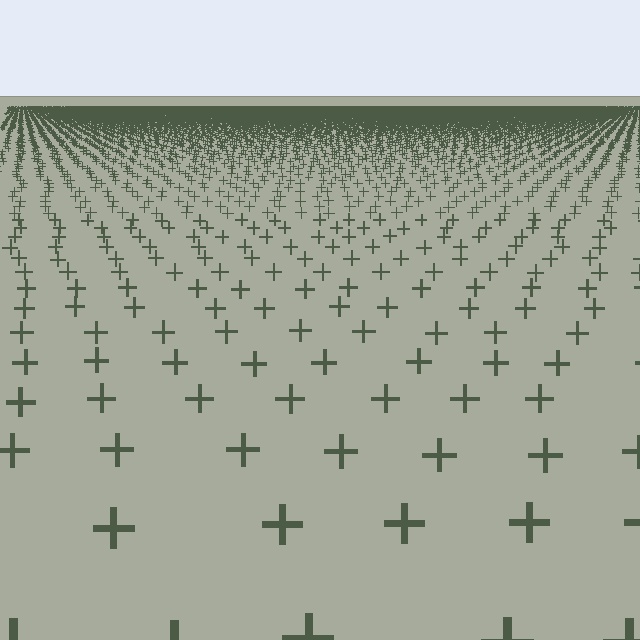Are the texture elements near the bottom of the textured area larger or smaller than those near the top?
Larger. Near the bottom, elements are closer to the viewer and appear at a bigger on-screen size.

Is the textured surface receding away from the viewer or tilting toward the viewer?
The surface is receding away from the viewer. Texture elements get smaller and denser toward the top.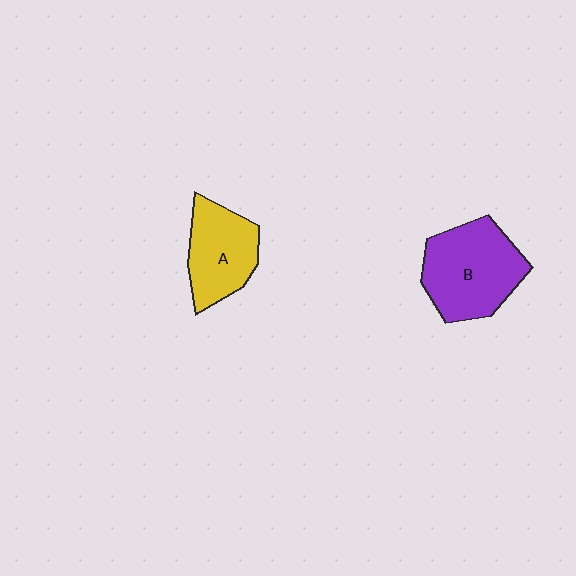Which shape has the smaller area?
Shape A (yellow).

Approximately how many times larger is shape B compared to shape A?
Approximately 1.3 times.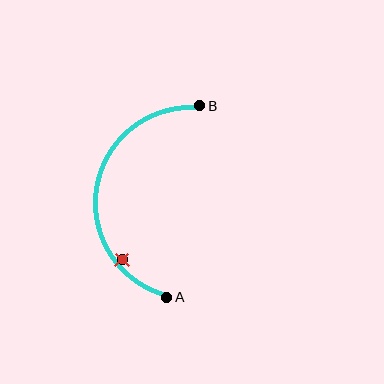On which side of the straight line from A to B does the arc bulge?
The arc bulges to the left of the straight line connecting A and B.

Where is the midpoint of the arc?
The arc midpoint is the point on the curve farthest from the straight line joining A and B. It sits to the left of that line.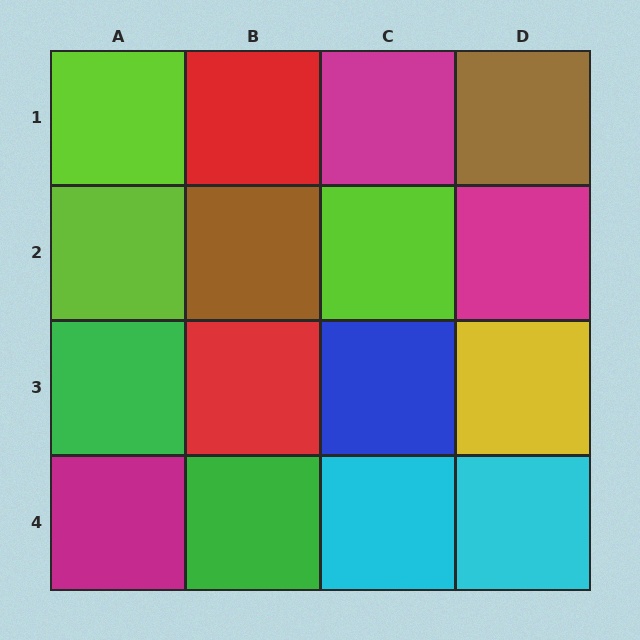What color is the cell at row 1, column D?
Brown.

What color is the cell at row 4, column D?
Cyan.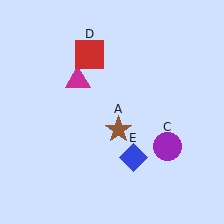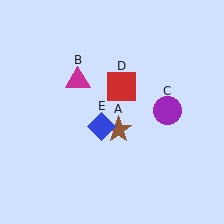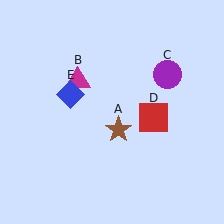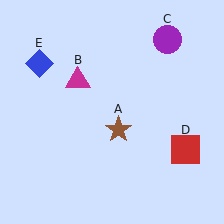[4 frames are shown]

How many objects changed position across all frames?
3 objects changed position: purple circle (object C), red square (object D), blue diamond (object E).